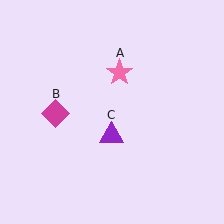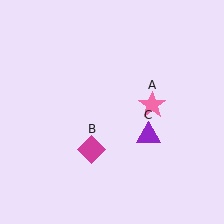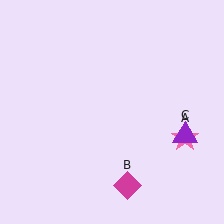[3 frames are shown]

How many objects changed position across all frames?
3 objects changed position: pink star (object A), magenta diamond (object B), purple triangle (object C).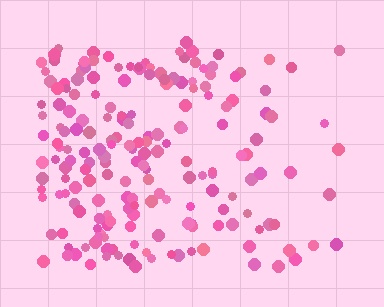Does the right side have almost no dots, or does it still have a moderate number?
Still a moderate number, just noticeably fewer than the left.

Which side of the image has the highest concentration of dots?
The left.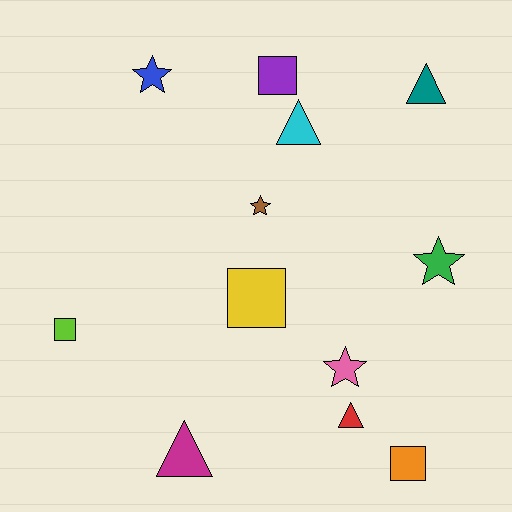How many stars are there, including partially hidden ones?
There are 4 stars.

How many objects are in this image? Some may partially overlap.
There are 12 objects.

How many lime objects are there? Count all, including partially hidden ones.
There is 1 lime object.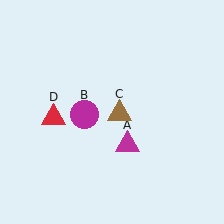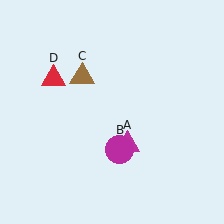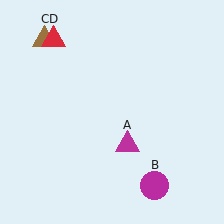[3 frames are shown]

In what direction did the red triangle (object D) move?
The red triangle (object D) moved up.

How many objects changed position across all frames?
3 objects changed position: magenta circle (object B), brown triangle (object C), red triangle (object D).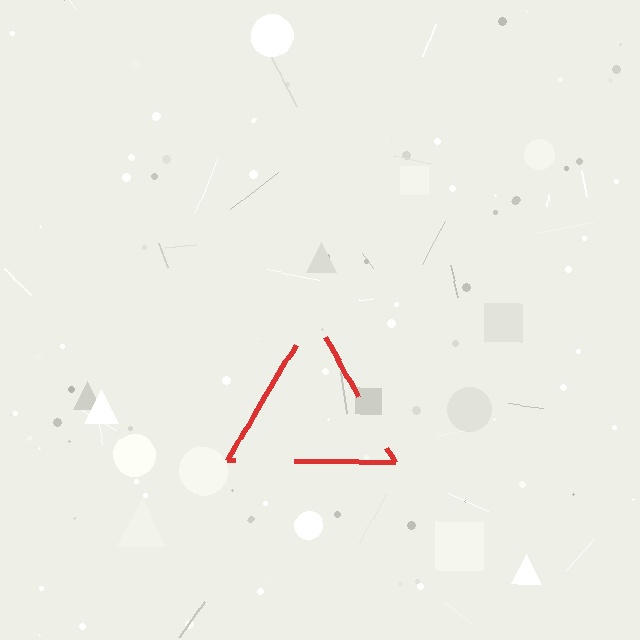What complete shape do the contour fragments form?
The contour fragments form a triangle.